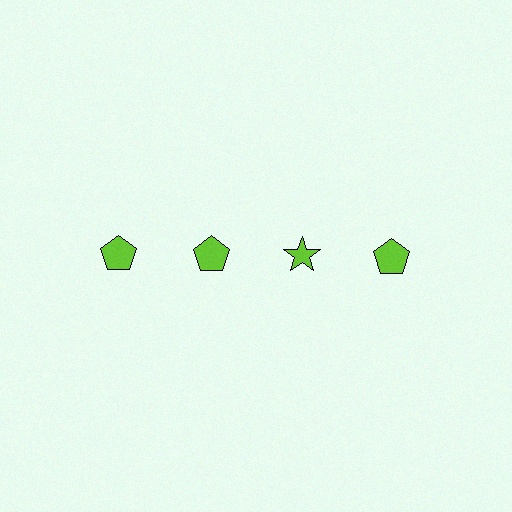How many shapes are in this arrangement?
There are 4 shapes arranged in a grid pattern.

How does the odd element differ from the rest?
It has a different shape: star instead of pentagon.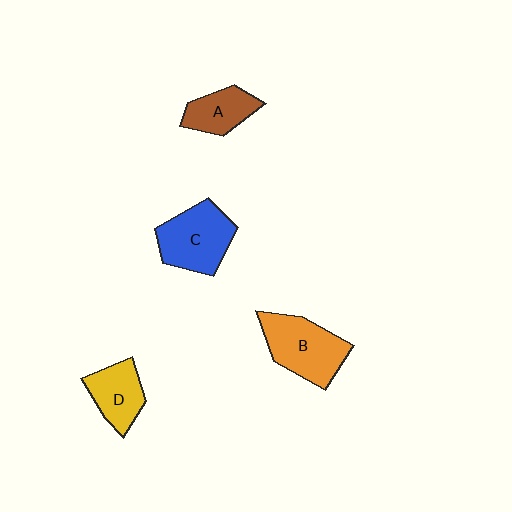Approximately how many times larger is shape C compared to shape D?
Approximately 1.4 times.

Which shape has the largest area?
Shape B (orange).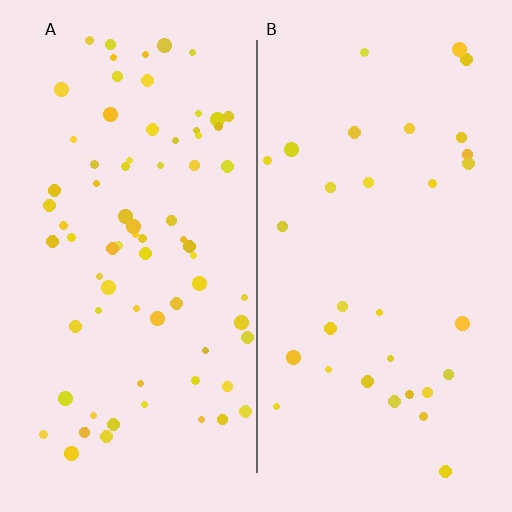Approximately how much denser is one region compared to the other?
Approximately 2.3× — region A over region B.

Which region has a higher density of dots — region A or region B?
A (the left).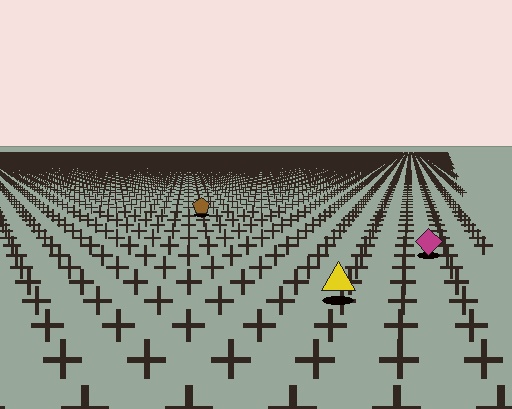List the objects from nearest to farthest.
From nearest to farthest: the yellow triangle, the magenta diamond, the brown pentagon.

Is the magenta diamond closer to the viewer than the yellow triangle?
No. The yellow triangle is closer — you can tell from the texture gradient: the ground texture is coarser near it.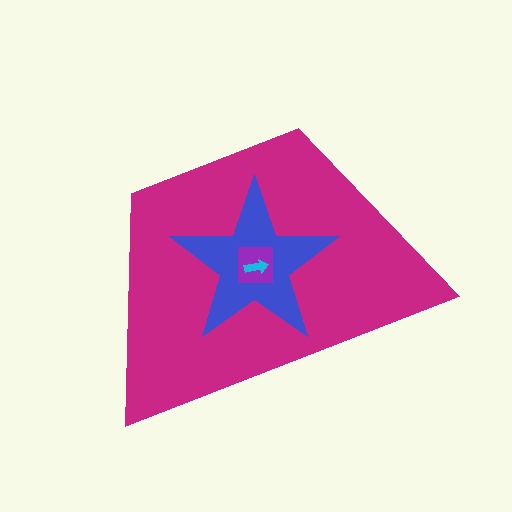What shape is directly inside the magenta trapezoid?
The blue star.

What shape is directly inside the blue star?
The purple square.